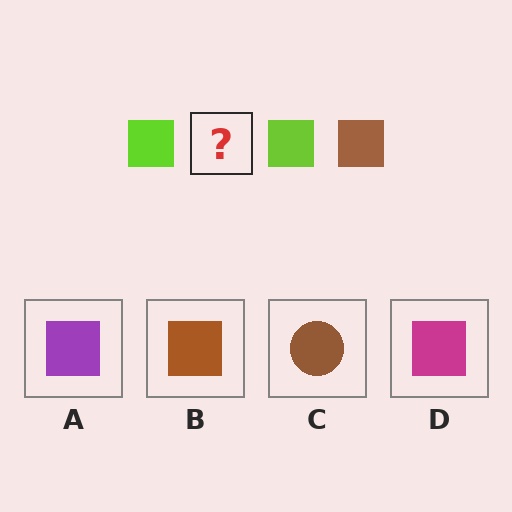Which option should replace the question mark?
Option B.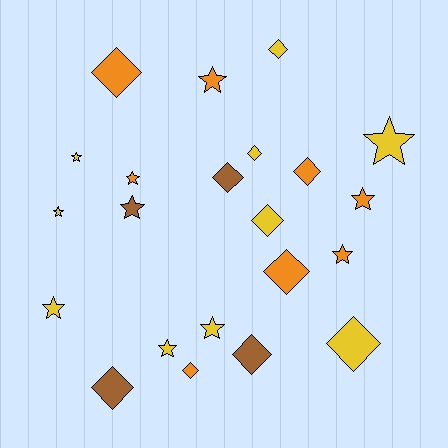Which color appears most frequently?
Yellow, with 10 objects.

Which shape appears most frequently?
Diamond, with 11 objects.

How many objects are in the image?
There are 22 objects.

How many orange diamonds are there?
There are 4 orange diamonds.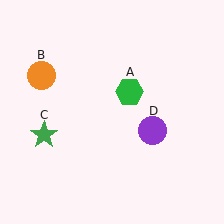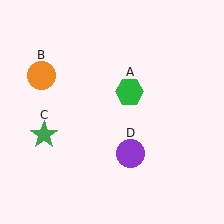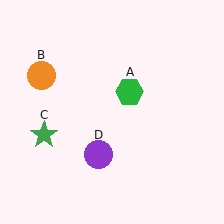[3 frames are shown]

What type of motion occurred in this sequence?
The purple circle (object D) rotated clockwise around the center of the scene.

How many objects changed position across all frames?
1 object changed position: purple circle (object D).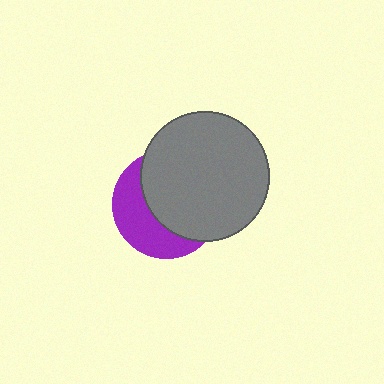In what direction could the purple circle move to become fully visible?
The purple circle could move toward the lower-left. That would shift it out from behind the gray circle entirely.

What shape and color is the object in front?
The object in front is a gray circle.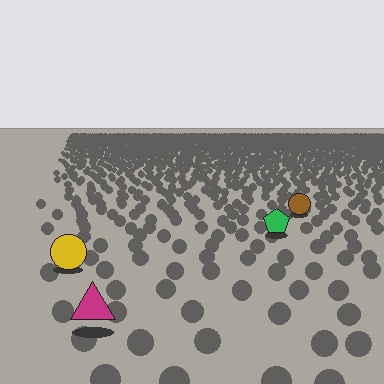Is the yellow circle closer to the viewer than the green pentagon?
Yes. The yellow circle is closer — you can tell from the texture gradient: the ground texture is coarser near it.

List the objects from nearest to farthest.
From nearest to farthest: the magenta triangle, the yellow circle, the green pentagon, the brown circle.